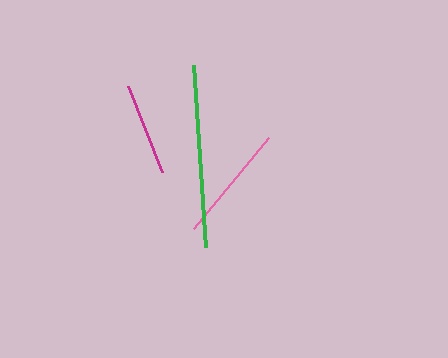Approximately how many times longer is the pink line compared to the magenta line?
The pink line is approximately 1.3 times the length of the magenta line.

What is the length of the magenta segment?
The magenta segment is approximately 93 pixels long.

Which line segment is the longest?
The green line is the longest at approximately 182 pixels.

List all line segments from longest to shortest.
From longest to shortest: green, pink, magenta.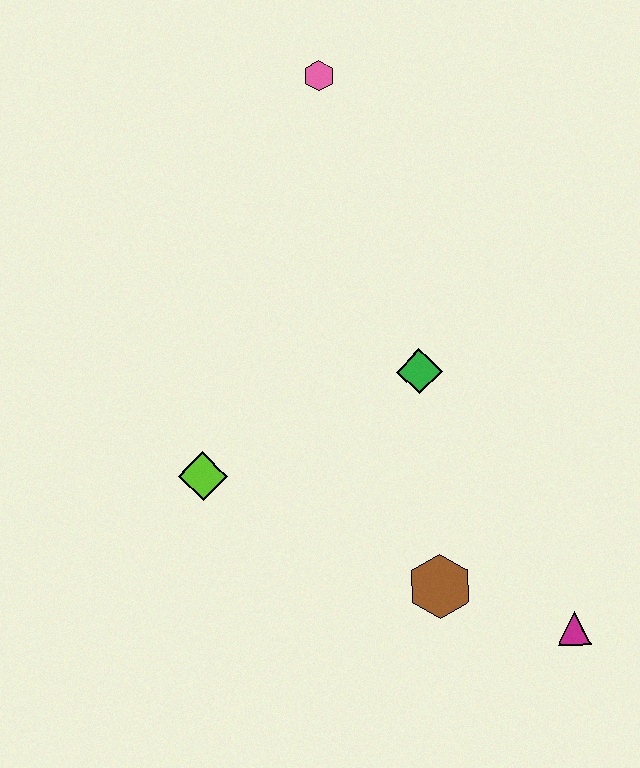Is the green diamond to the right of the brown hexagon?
No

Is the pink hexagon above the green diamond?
Yes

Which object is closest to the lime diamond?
The green diamond is closest to the lime diamond.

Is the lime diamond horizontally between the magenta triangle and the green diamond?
No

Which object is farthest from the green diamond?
The pink hexagon is farthest from the green diamond.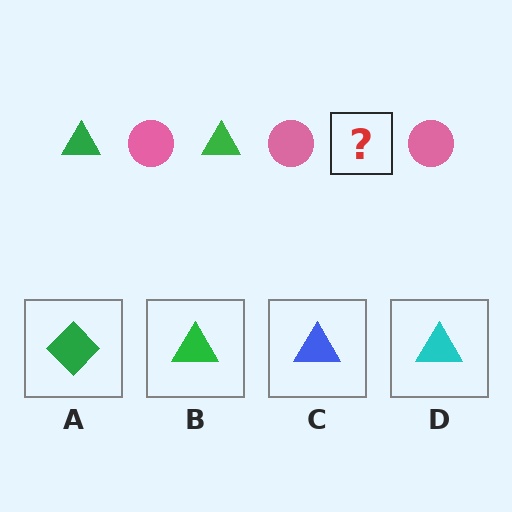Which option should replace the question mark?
Option B.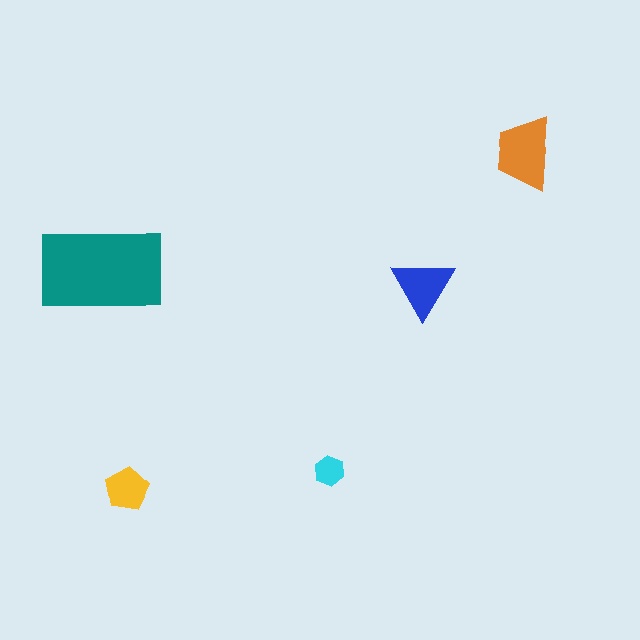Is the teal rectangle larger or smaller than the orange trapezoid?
Larger.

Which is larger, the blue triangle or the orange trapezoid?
The orange trapezoid.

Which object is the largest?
The teal rectangle.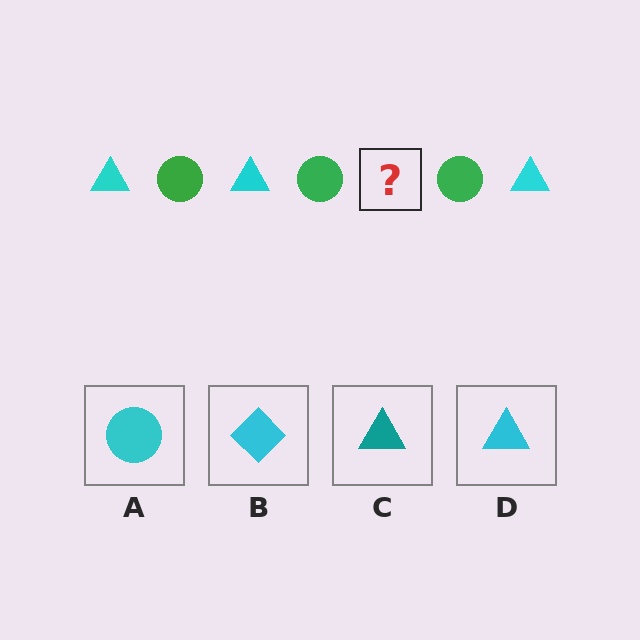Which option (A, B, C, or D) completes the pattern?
D.